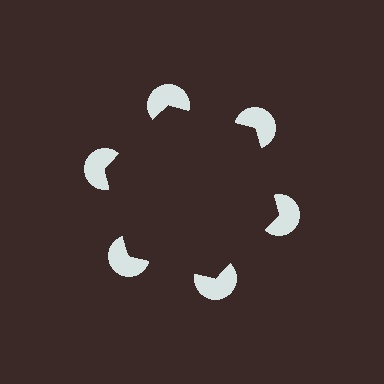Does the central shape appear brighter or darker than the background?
It typically appears slightly darker than the background, even though no actual brightness change is drawn.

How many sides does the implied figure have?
6 sides.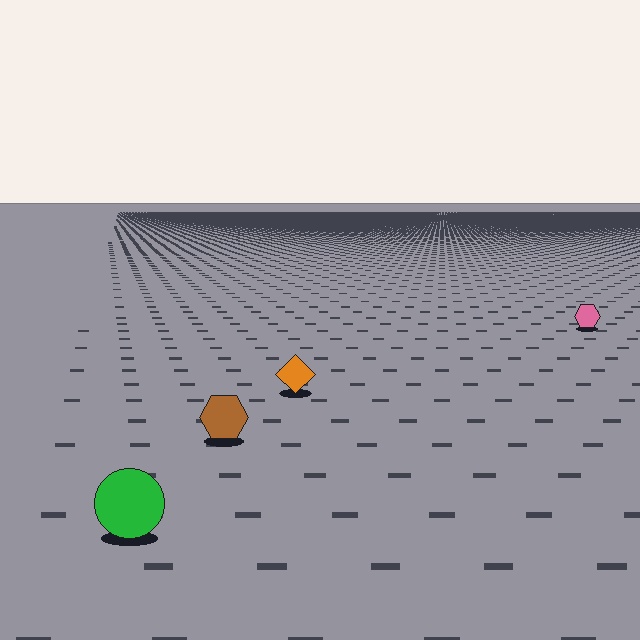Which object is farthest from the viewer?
The pink hexagon is farthest from the viewer. It appears smaller and the ground texture around it is denser.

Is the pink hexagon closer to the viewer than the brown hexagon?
No. The brown hexagon is closer — you can tell from the texture gradient: the ground texture is coarser near it.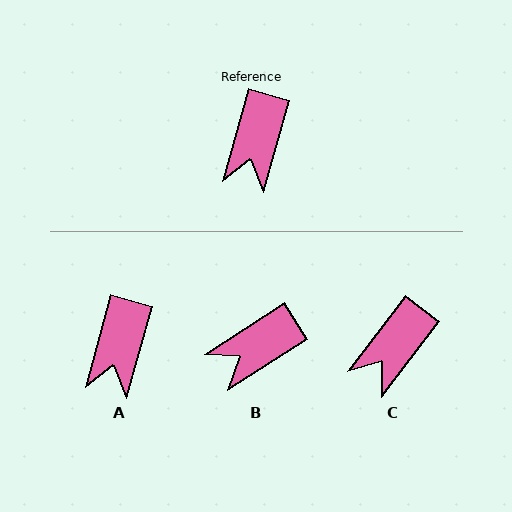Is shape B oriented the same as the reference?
No, it is off by about 42 degrees.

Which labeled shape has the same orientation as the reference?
A.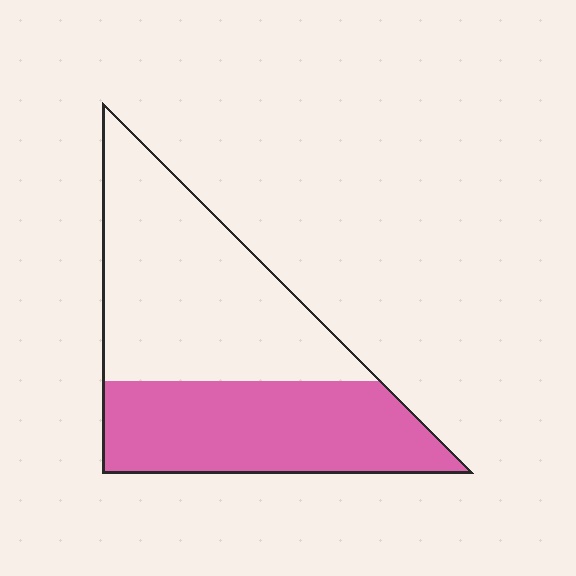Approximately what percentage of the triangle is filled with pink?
Approximately 45%.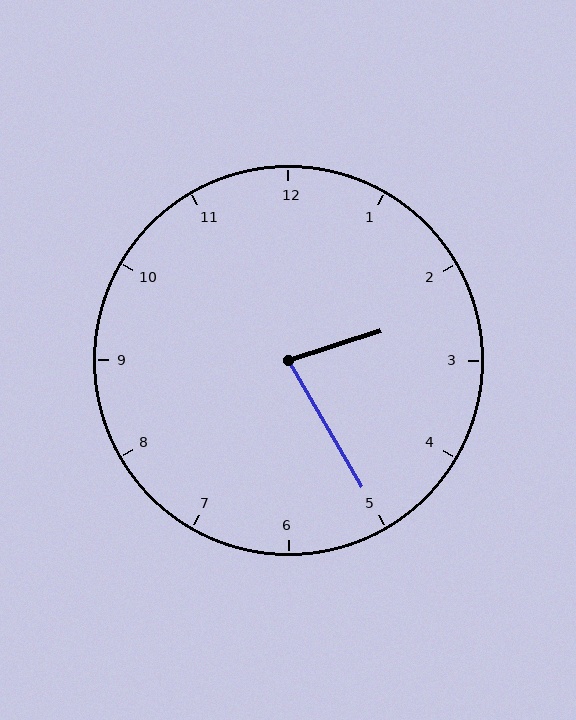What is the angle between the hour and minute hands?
Approximately 78 degrees.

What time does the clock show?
2:25.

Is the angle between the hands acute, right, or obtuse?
It is acute.